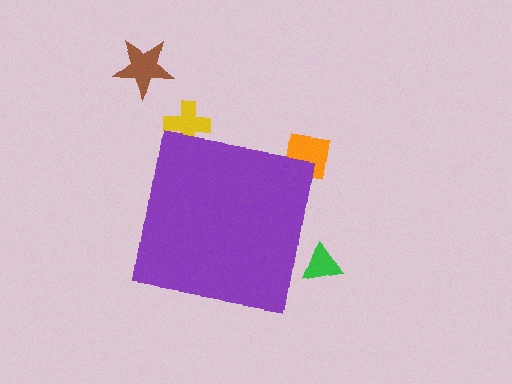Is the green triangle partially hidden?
Yes, the green triangle is partially hidden behind the purple square.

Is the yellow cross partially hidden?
Yes, the yellow cross is partially hidden behind the purple square.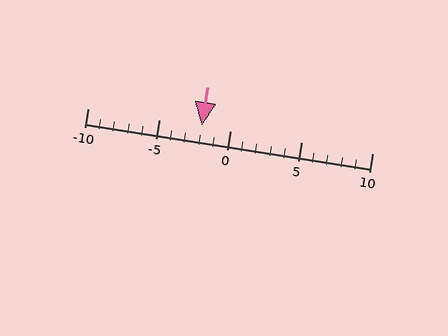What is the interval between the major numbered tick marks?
The major tick marks are spaced 5 units apart.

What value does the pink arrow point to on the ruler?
The pink arrow points to approximately -2.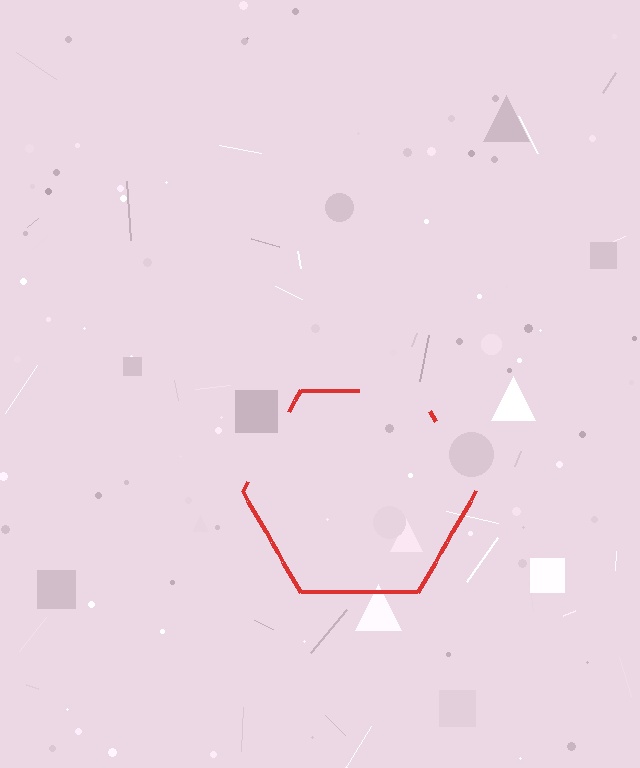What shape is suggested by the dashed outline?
The dashed outline suggests a hexagon.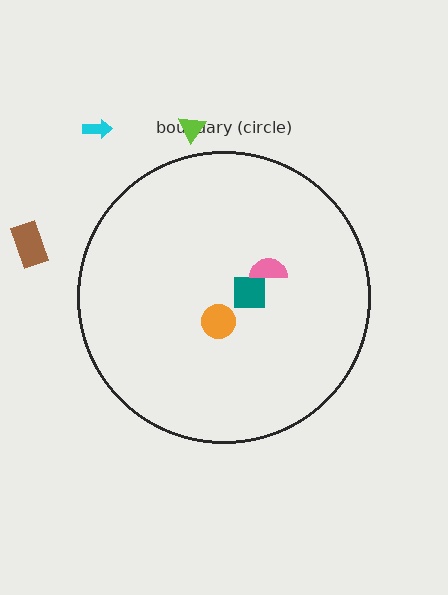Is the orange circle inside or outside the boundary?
Inside.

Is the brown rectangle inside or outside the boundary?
Outside.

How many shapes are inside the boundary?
3 inside, 3 outside.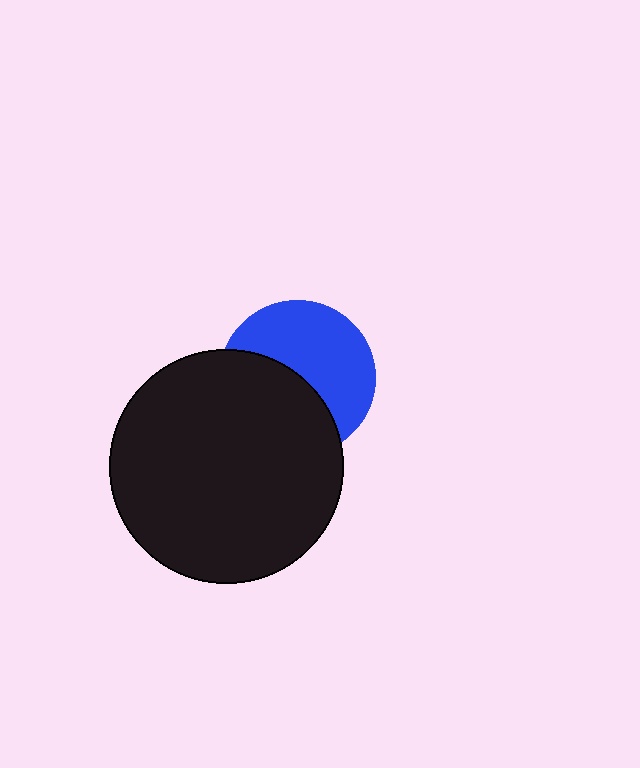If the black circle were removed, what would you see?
You would see the complete blue circle.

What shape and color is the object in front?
The object in front is a black circle.